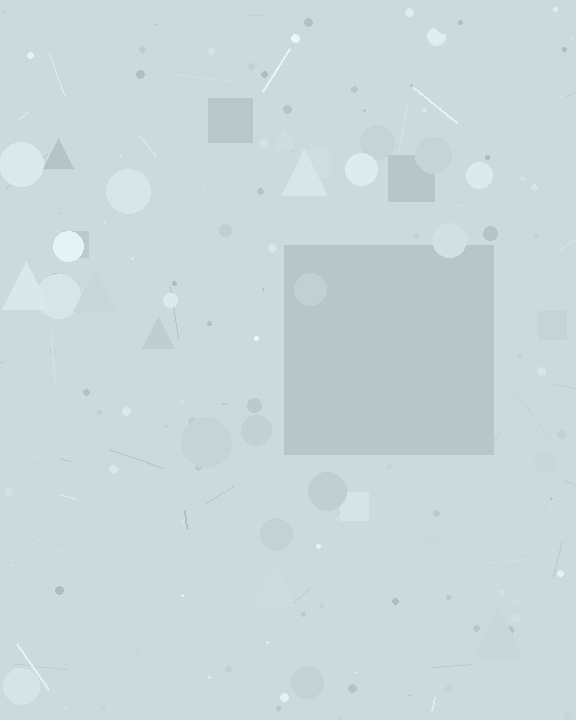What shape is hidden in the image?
A square is hidden in the image.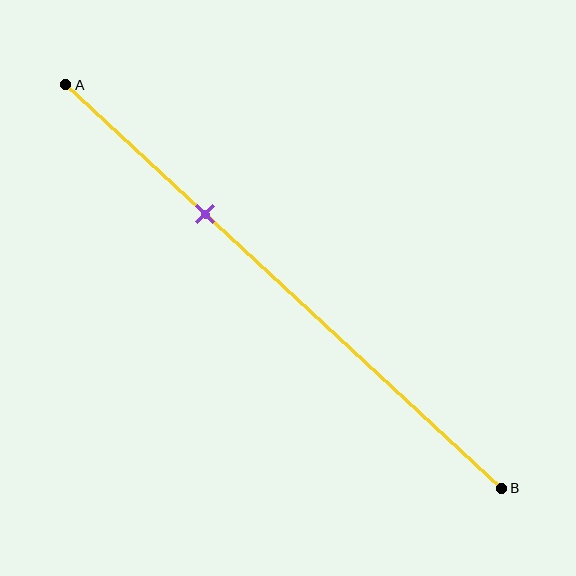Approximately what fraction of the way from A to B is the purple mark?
The purple mark is approximately 30% of the way from A to B.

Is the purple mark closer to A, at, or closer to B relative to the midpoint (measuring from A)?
The purple mark is closer to point A than the midpoint of segment AB.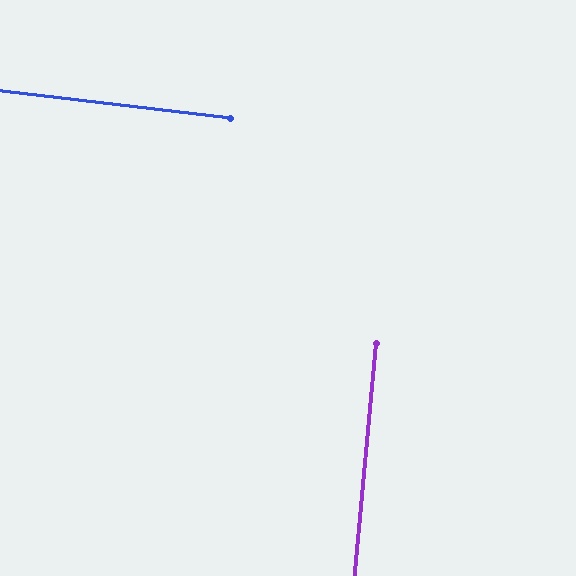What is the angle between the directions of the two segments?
Approximately 89 degrees.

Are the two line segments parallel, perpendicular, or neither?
Perpendicular — they meet at approximately 89°.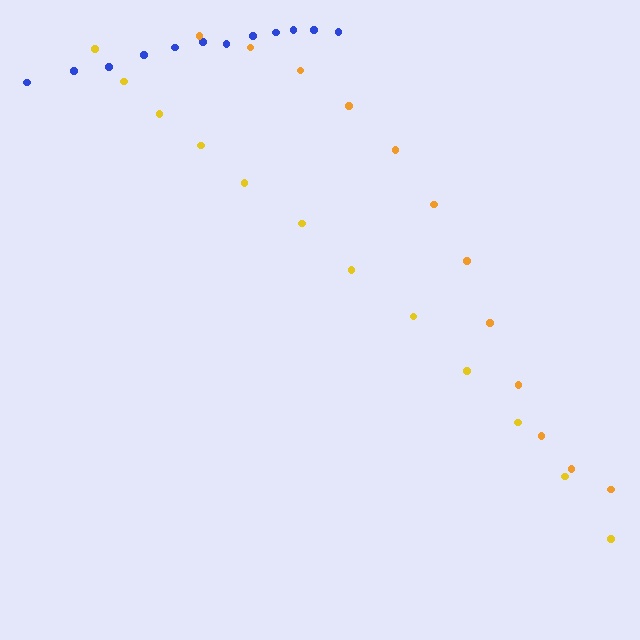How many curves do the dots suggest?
There are 3 distinct paths.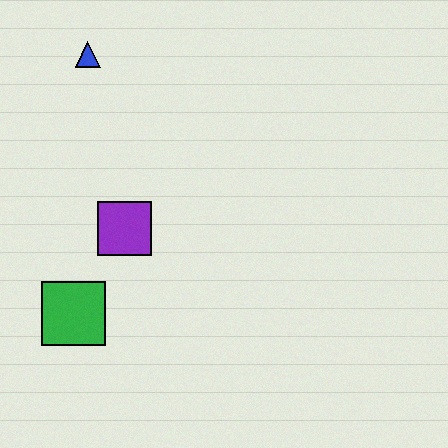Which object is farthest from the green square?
The blue triangle is farthest from the green square.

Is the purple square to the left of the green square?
No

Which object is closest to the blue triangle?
The purple square is closest to the blue triangle.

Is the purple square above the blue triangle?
No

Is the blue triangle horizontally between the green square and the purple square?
Yes